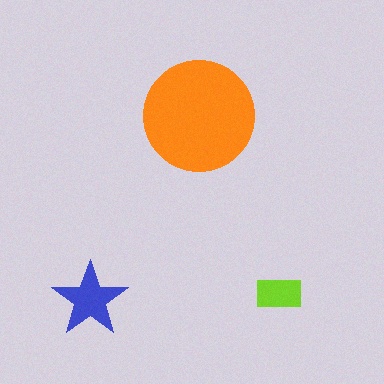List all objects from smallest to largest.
The lime rectangle, the blue star, the orange circle.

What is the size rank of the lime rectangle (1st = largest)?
3rd.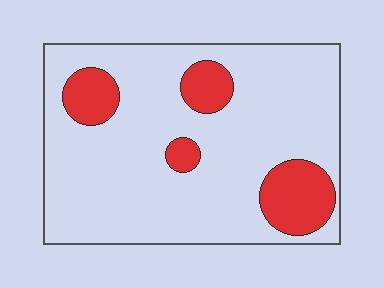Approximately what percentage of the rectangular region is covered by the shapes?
Approximately 20%.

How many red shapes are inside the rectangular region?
4.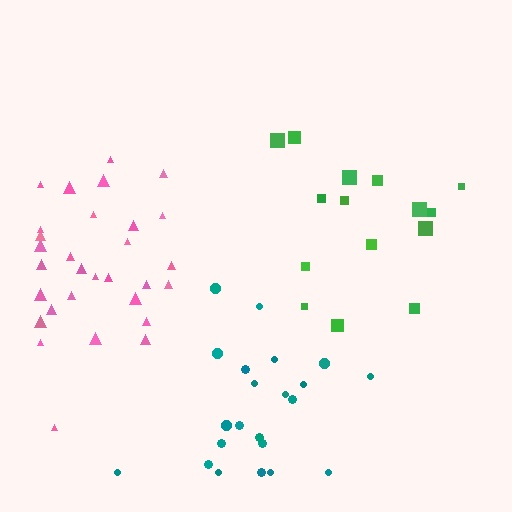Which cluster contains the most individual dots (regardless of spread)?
Pink (30).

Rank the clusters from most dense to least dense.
pink, teal, green.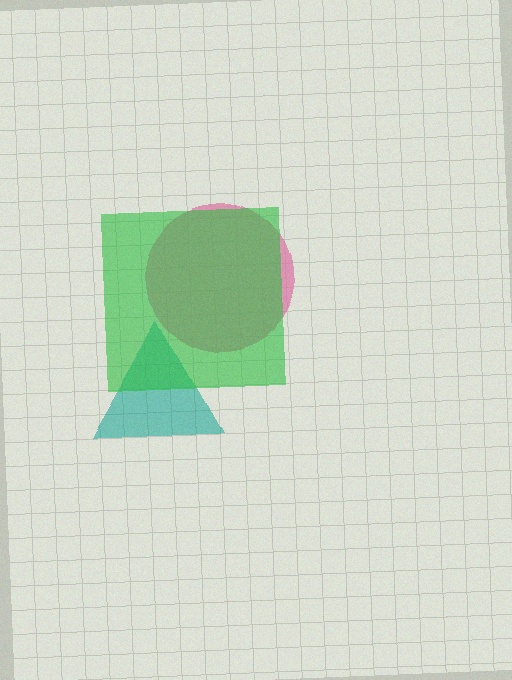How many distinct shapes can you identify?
There are 3 distinct shapes: a teal triangle, a pink circle, a green square.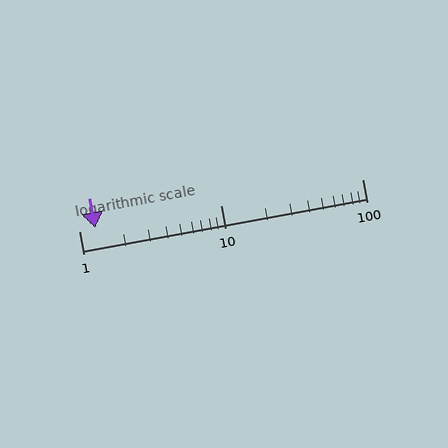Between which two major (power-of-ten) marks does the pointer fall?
The pointer is between 1 and 10.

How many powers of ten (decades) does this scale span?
The scale spans 2 decades, from 1 to 100.